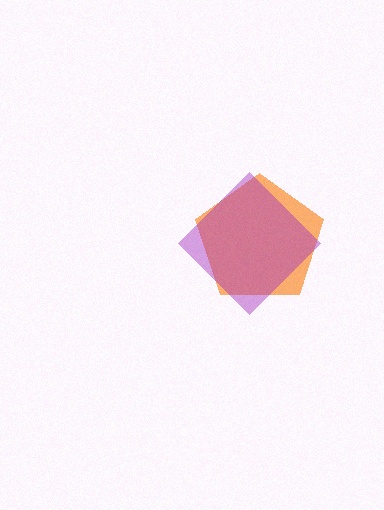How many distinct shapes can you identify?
There are 2 distinct shapes: an orange pentagon, a purple diamond.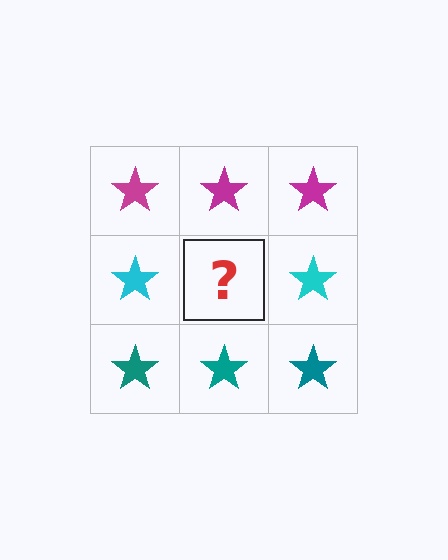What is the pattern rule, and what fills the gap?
The rule is that each row has a consistent color. The gap should be filled with a cyan star.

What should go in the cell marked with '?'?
The missing cell should contain a cyan star.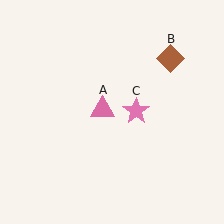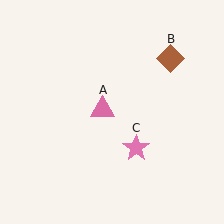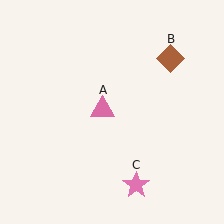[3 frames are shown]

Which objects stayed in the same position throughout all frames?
Pink triangle (object A) and brown diamond (object B) remained stationary.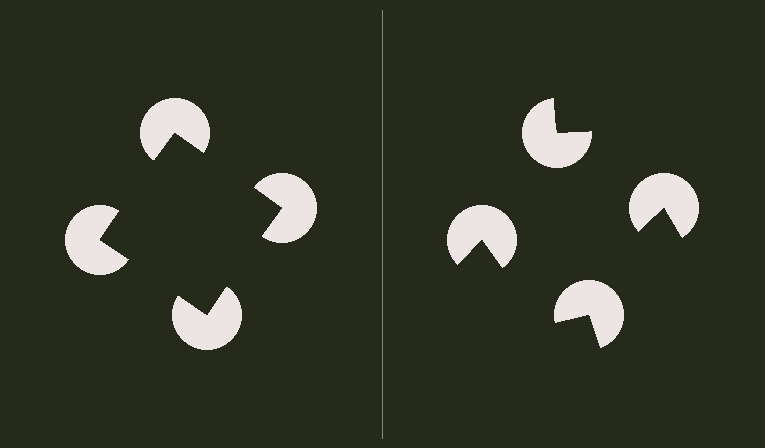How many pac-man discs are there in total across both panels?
8 — 4 on each side.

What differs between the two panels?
The pac-man discs are positioned identically on both sides; only the wedge orientations differ. On the left they align to a square; on the right they are misaligned.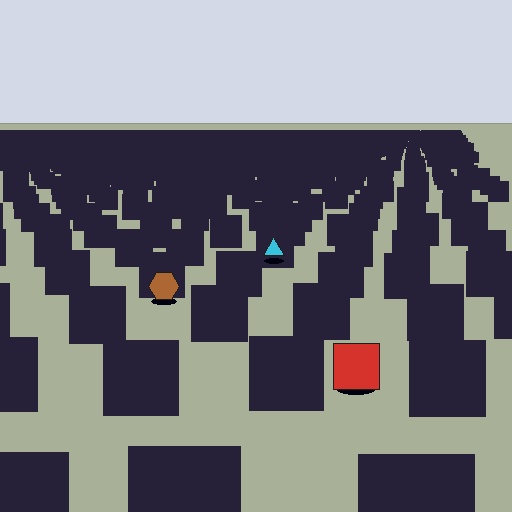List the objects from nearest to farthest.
From nearest to farthest: the red square, the brown hexagon, the cyan triangle.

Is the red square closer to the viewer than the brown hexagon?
Yes. The red square is closer — you can tell from the texture gradient: the ground texture is coarser near it.